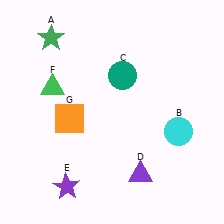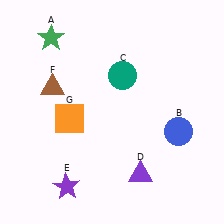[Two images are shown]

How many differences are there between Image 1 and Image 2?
There are 2 differences between the two images.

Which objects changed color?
B changed from cyan to blue. F changed from green to brown.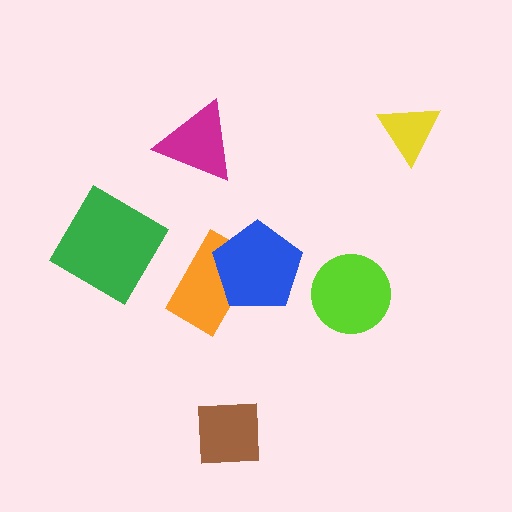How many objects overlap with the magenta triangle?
0 objects overlap with the magenta triangle.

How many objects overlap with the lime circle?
0 objects overlap with the lime circle.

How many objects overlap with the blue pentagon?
1 object overlaps with the blue pentagon.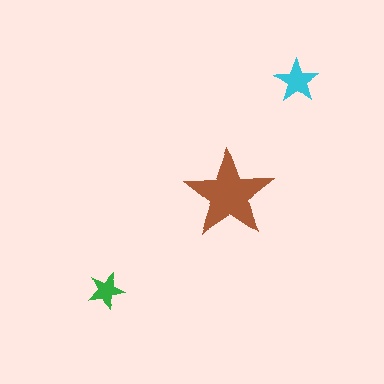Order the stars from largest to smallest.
the brown one, the cyan one, the green one.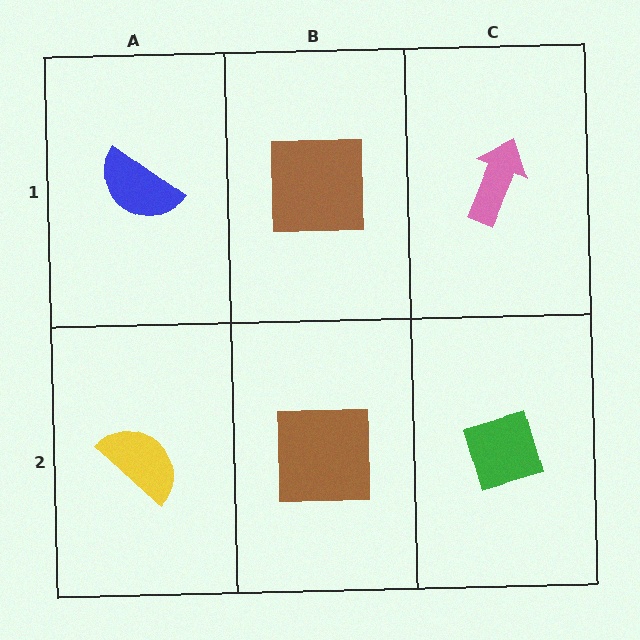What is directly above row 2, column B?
A brown square.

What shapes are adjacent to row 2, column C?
A pink arrow (row 1, column C), a brown square (row 2, column B).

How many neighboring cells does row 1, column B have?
3.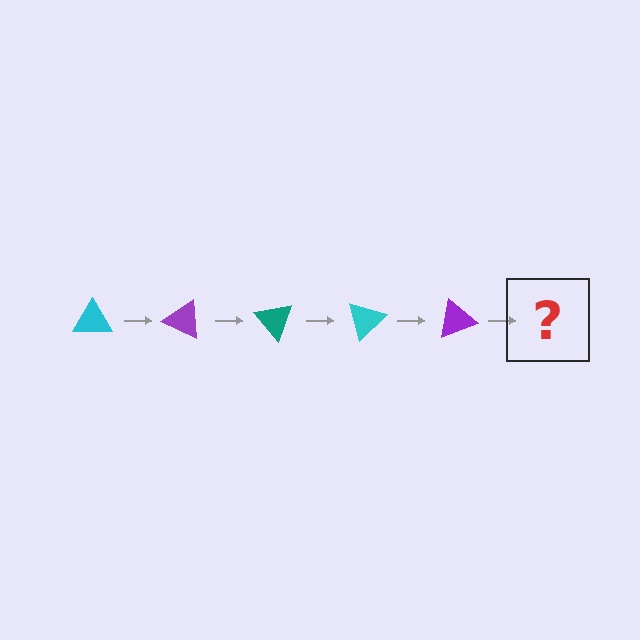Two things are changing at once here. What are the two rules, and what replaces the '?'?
The two rules are that it rotates 25 degrees each step and the color cycles through cyan, purple, and teal. The '?' should be a teal triangle, rotated 125 degrees from the start.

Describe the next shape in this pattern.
It should be a teal triangle, rotated 125 degrees from the start.